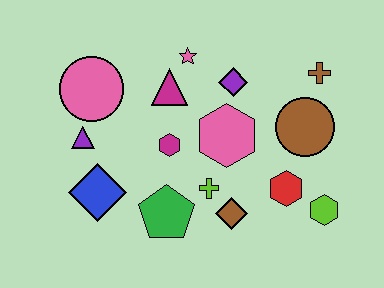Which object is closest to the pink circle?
The purple triangle is closest to the pink circle.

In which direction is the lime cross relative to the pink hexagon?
The lime cross is below the pink hexagon.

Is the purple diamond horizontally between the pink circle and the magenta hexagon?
No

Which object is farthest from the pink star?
The lime hexagon is farthest from the pink star.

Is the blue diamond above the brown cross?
No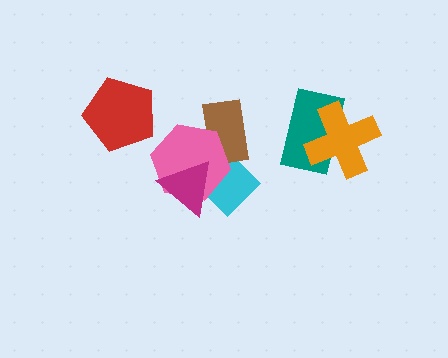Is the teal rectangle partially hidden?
Yes, it is partially covered by another shape.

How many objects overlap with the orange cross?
1 object overlaps with the orange cross.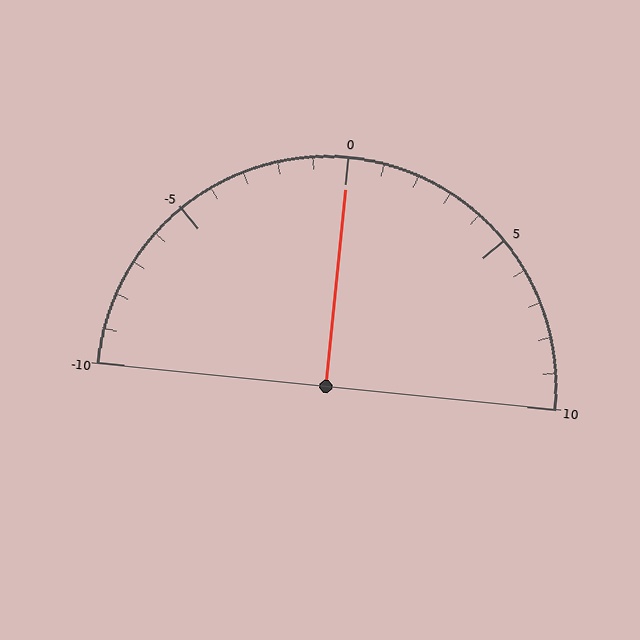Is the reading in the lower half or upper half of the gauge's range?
The reading is in the upper half of the range (-10 to 10).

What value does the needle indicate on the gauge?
The needle indicates approximately 0.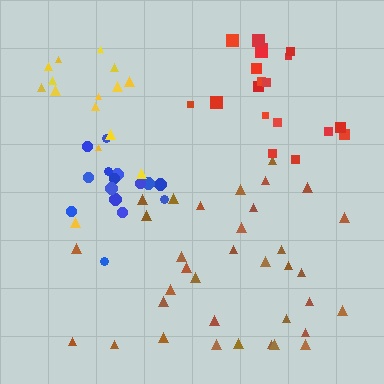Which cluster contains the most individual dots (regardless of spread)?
Brown (35).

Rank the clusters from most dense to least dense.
blue, red, brown, yellow.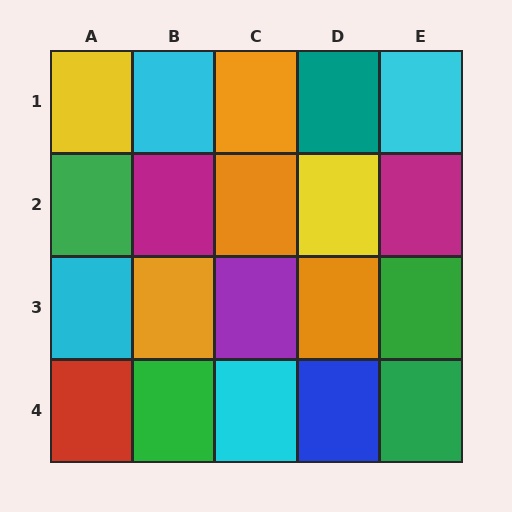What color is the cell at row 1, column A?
Yellow.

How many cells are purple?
1 cell is purple.